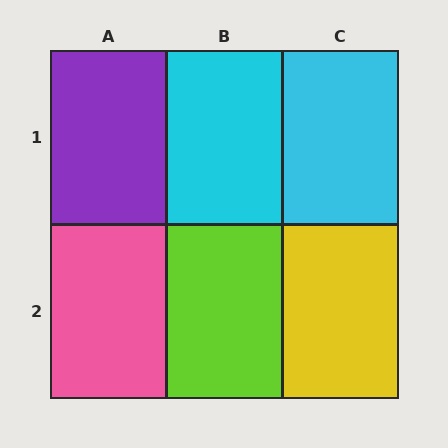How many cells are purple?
1 cell is purple.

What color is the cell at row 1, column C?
Cyan.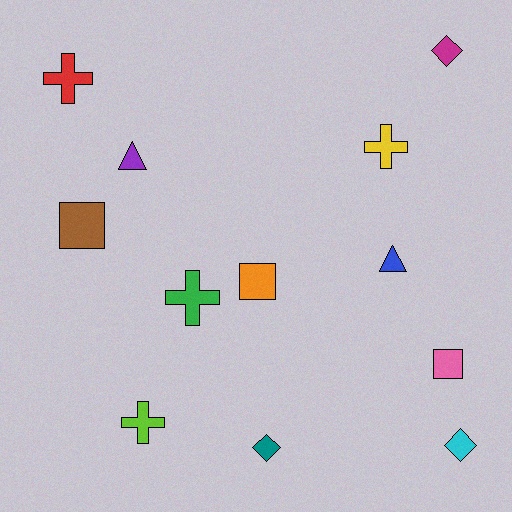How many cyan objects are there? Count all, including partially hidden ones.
There is 1 cyan object.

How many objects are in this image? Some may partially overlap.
There are 12 objects.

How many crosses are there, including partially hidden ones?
There are 4 crosses.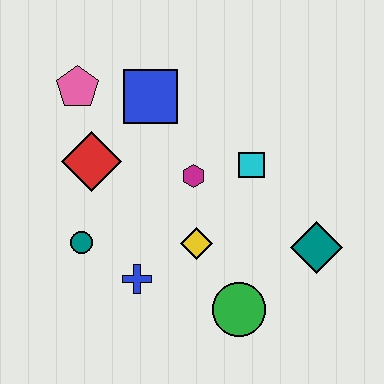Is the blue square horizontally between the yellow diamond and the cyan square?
No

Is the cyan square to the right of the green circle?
Yes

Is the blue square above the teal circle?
Yes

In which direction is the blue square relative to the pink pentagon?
The blue square is to the right of the pink pentagon.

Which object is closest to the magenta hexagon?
The cyan square is closest to the magenta hexagon.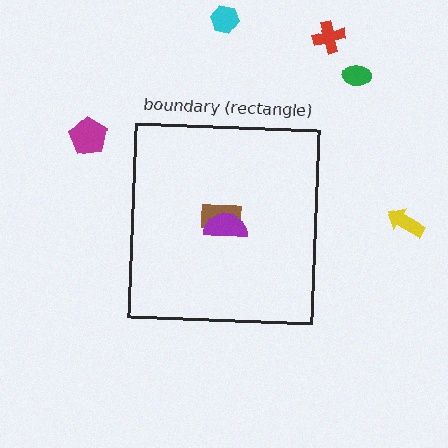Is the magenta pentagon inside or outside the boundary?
Outside.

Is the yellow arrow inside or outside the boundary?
Outside.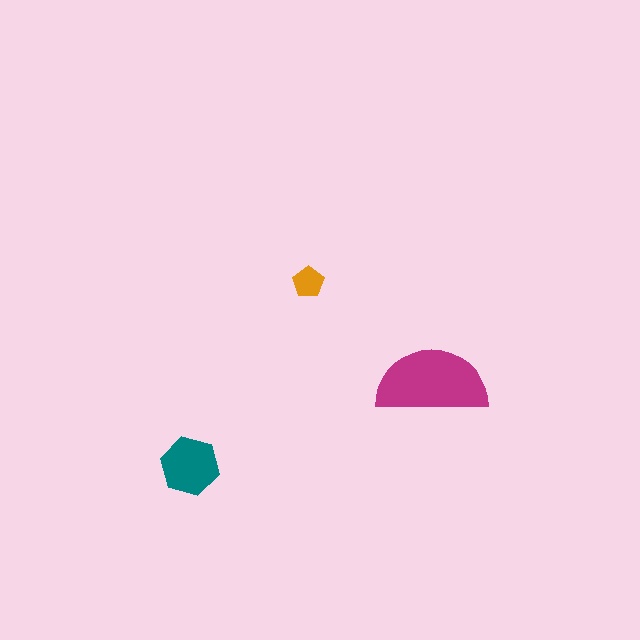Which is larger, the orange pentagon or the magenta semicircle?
The magenta semicircle.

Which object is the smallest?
The orange pentagon.